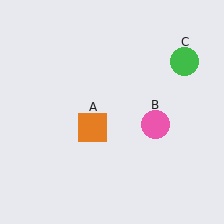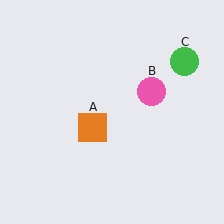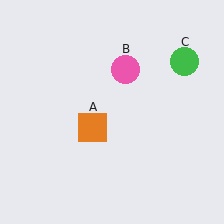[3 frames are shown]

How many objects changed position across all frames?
1 object changed position: pink circle (object B).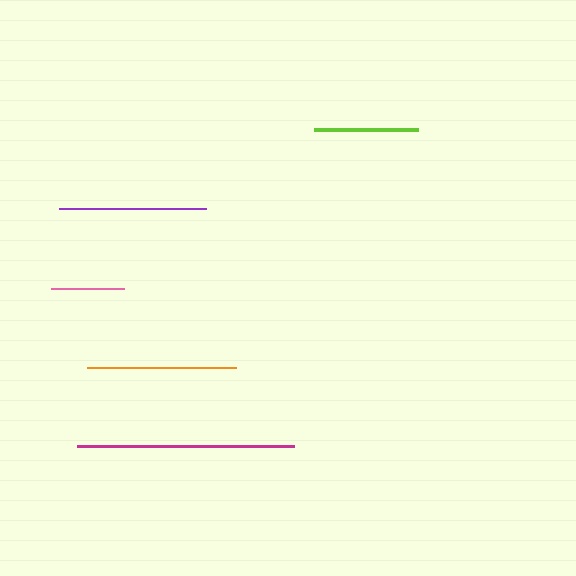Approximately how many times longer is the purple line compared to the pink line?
The purple line is approximately 2.0 times the length of the pink line.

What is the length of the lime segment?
The lime segment is approximately 103 pixels long.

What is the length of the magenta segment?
The magenta segment is approximately 217 pixels long.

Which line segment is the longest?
The magenta line is the longest at approximately 217 pixels.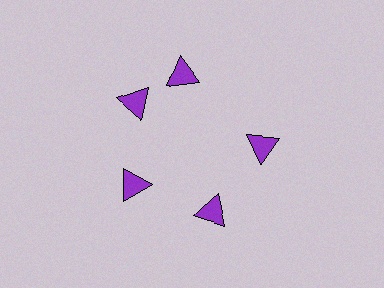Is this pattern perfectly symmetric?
No. The 5 purple triangles are arranged in a ring, but one element near the 1 o'clock position is rotated out of alignment along the ring, breaking the 5-fold rotational symmetry.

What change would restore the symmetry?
The symmetry would be restored by rotating it back into even spacing with its neighbors so that all 5 triangles sit at equal angles and equal distance from the center.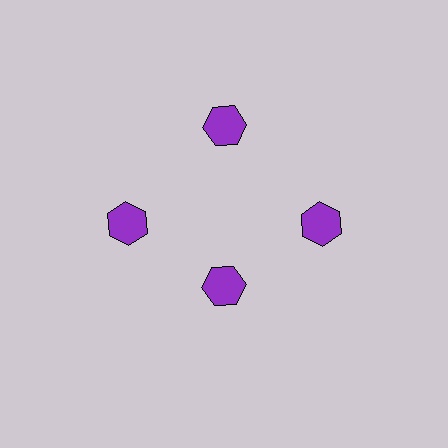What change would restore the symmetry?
The symmetry would be restored by moving it outward, back onto the ring so that all 4 hexagons sit at equal angles and equal distance from the center.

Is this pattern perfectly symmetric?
No. The 4 purple hexagons are arranged in a ring, but one element near the 6 o'clock position is pulled inward toward the center, breaking the 4-fold rotational symmetry.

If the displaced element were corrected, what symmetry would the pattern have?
It would have 4-fold rotational symmetry — the pattern would map onto itself every 90 degrees.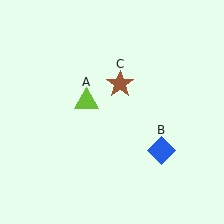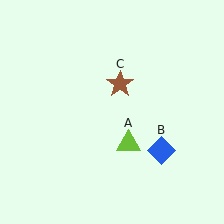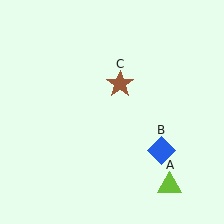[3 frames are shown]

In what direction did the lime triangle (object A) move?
The lime triangle (object A) moved down and to the right.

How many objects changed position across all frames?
1 object changed position: lime triangle (object A).